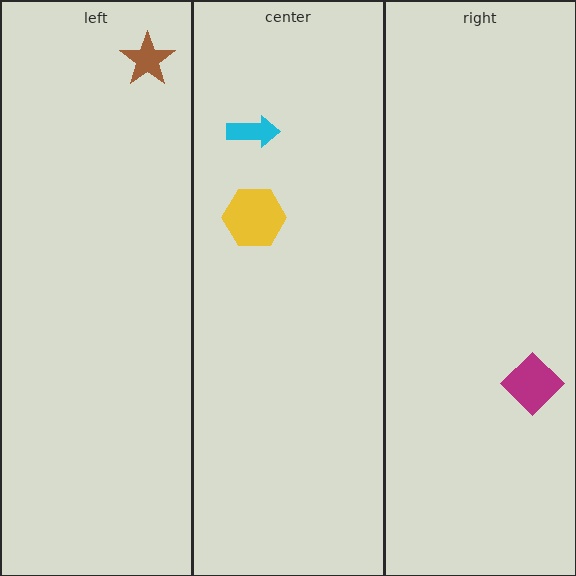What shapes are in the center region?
The cyan arrow, the yellow hexagon.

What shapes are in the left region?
The brown star.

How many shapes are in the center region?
2.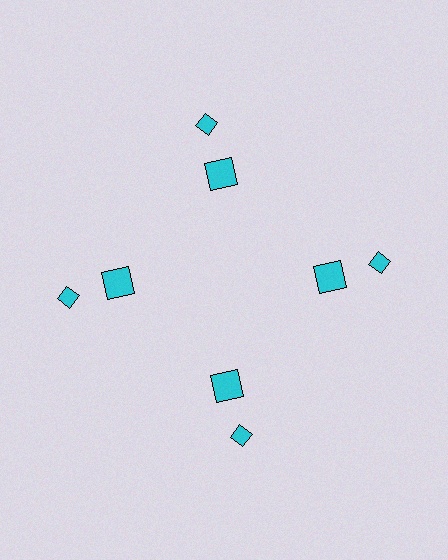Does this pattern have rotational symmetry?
Yes, this pattern has 4-fold rotational symmetry. It looks the same after rotating 90 degrees around the center.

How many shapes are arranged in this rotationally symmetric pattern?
There are 8 shapes, arranged in 4 groups of 2.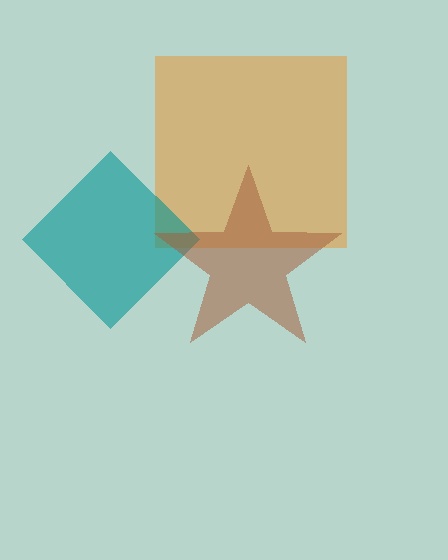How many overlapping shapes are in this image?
There are 3 overlapping shapes in the image.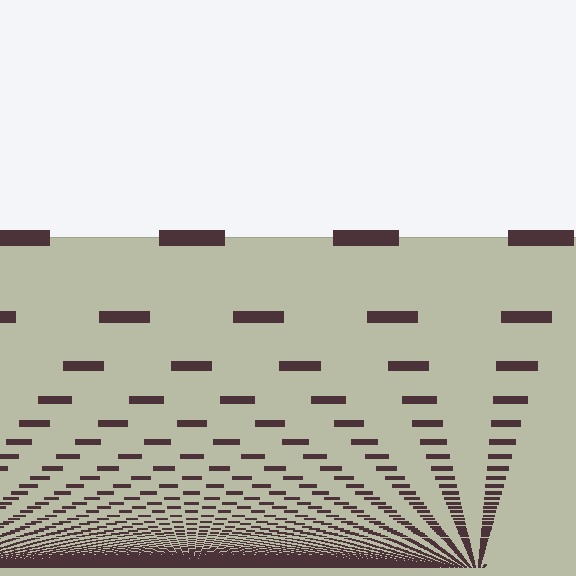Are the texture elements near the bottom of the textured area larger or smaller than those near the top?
Smaller. The gradient is inverted — elements near the bottom are smaller and denser.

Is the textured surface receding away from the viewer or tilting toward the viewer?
The surface appears to tilt toward the viewer. Texture elements get larger and sparser toward the top.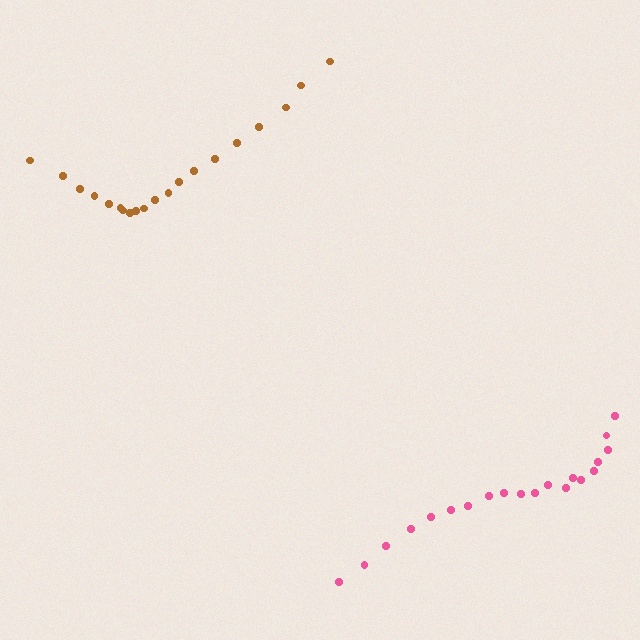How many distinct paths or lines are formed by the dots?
There are 2 distinct paths.